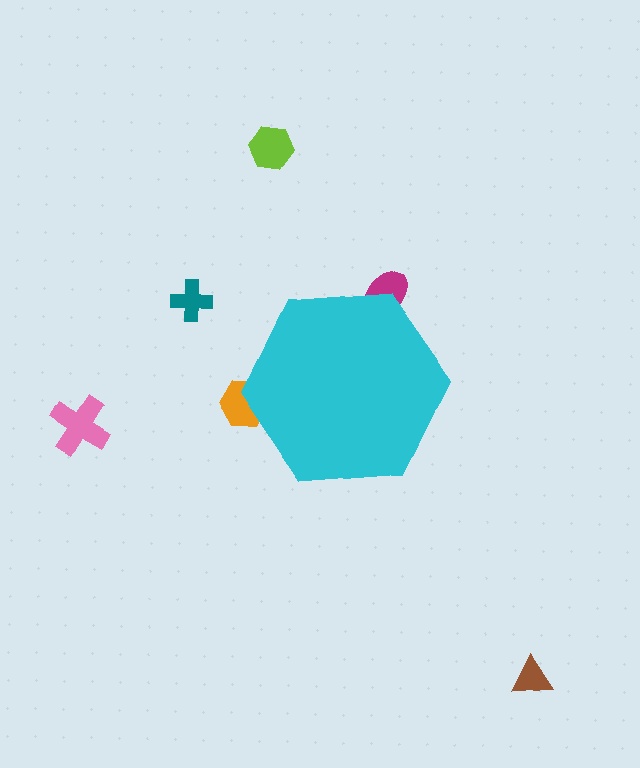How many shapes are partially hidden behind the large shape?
2 shapes are partially hidden.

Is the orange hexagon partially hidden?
Yes, the orange hexagon is partially hidden behind the cyan hexagon.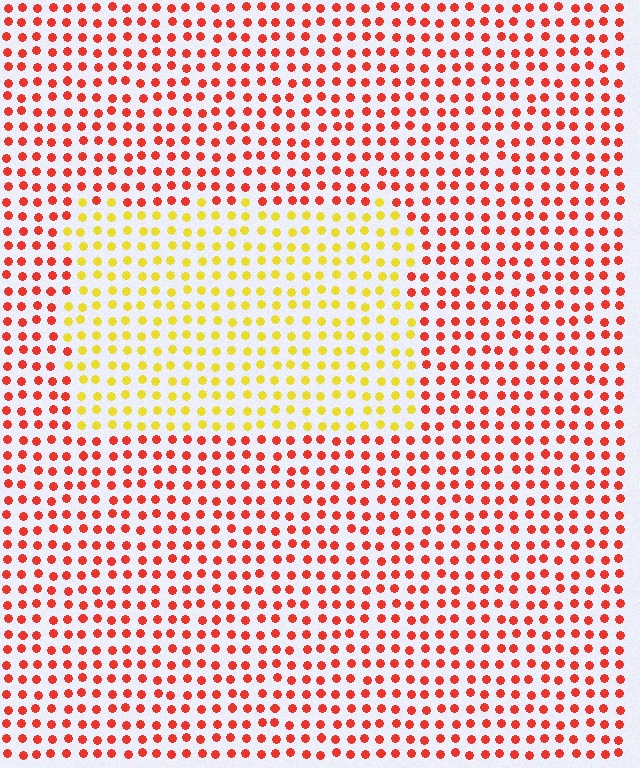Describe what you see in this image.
The image is filled with small red elements in a uniform arrangement. A rectangle-shaped region is visible where the elements are tinted to a slightly different hue, forming a subtle color boundary.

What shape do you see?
I see a rectangle.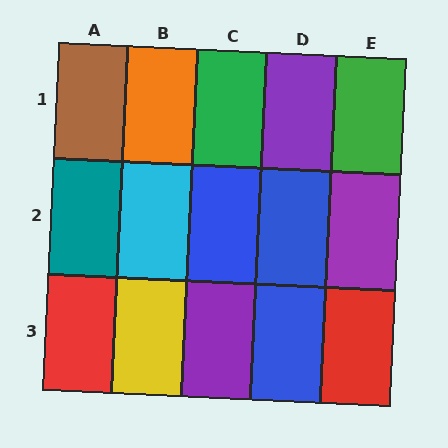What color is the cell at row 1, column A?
Brown.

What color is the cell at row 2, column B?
Cyan.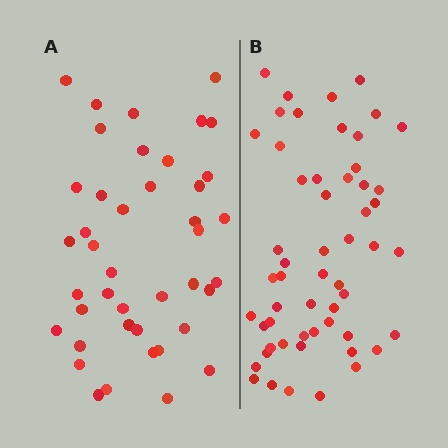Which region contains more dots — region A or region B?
Region B (the right region) has more dots.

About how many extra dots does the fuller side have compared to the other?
Region B has approximately 15 more dots than region A.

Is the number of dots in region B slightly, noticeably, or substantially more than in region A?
Region B has noticeably more, but not dramatically so. The ratio is roughly 1.3 to 1.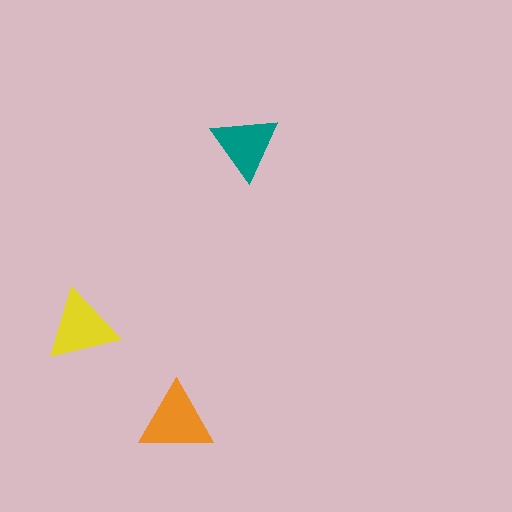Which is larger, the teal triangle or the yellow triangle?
The yellow one.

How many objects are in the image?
There are 3 objects in the image.